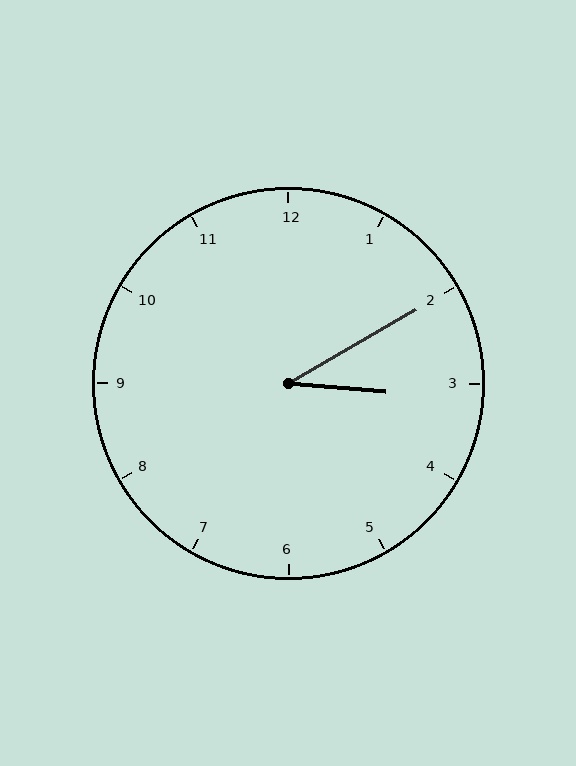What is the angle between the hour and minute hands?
Approximately 35 degrees.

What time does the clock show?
3:10.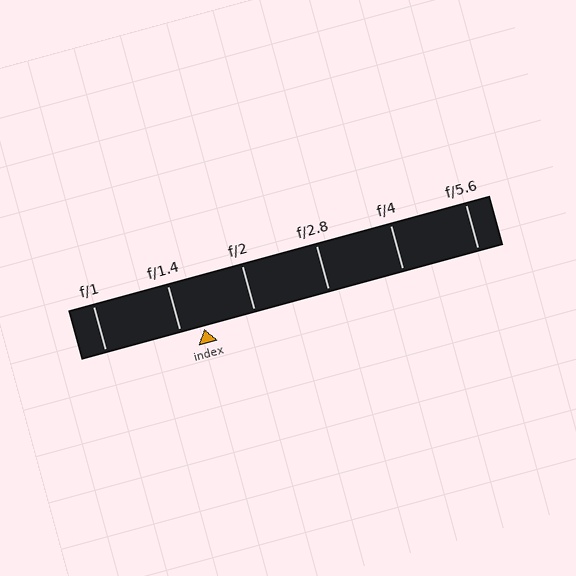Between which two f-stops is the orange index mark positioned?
The index mark is between f/1.4 and f/2.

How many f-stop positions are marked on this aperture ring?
There are 6 f-stop positions marked.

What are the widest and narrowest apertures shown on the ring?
The widest aperture shown is f/1 and the narrowest is f/5.6.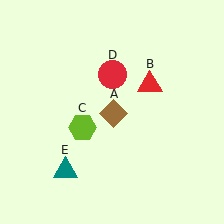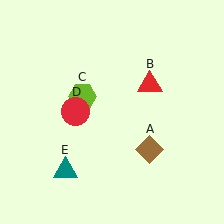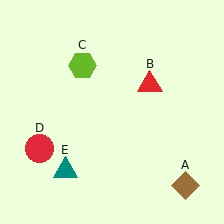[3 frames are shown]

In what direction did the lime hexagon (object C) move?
The lime hexagon (object C) moved up.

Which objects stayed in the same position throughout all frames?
Red triangle (object B) and teal triangle (object E) remained stationary.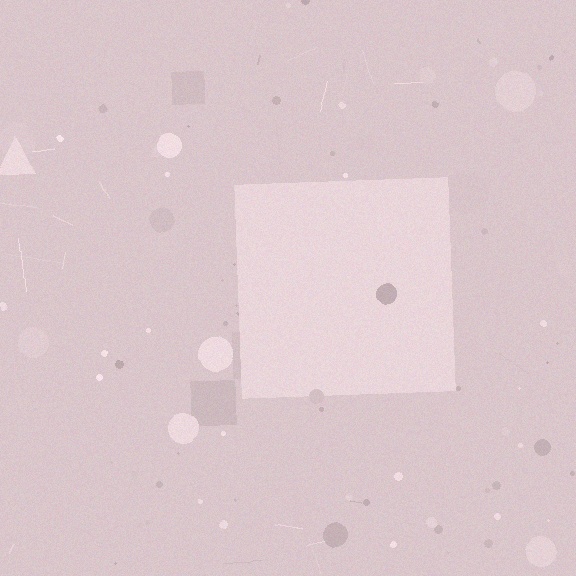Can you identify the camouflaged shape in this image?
The camouflaged shape is a square.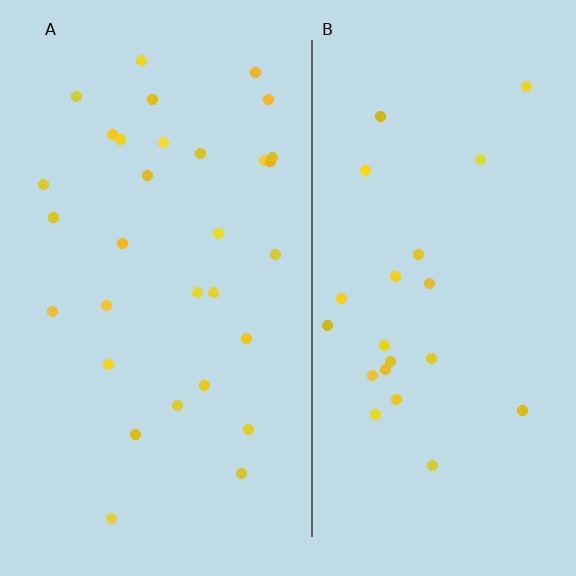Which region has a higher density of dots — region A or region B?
A (the left).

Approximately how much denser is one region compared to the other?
Approximately 1.4× — region A over region B.